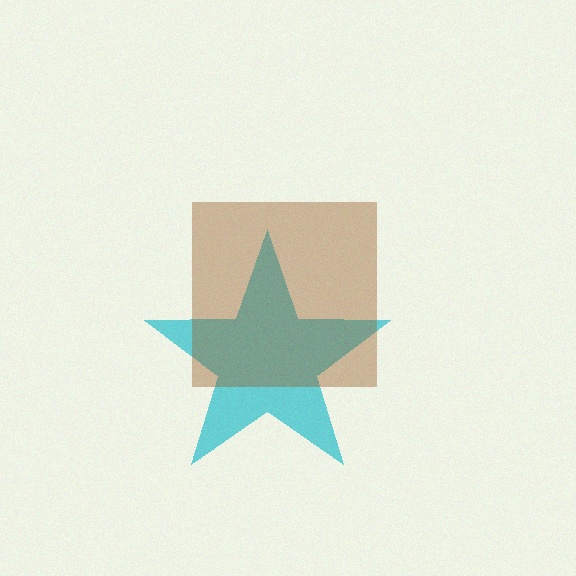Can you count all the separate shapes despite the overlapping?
Yes, there are 2 separate shapes.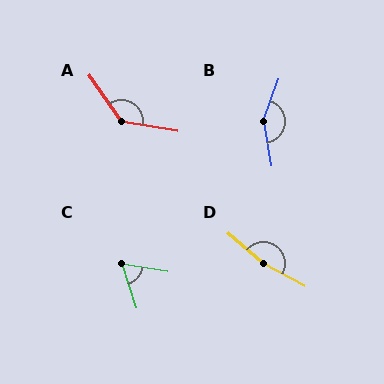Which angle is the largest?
D, at approximately 168 degrees.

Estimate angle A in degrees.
Approximately 134 degrees.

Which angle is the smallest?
C, at approximately 63 degrees.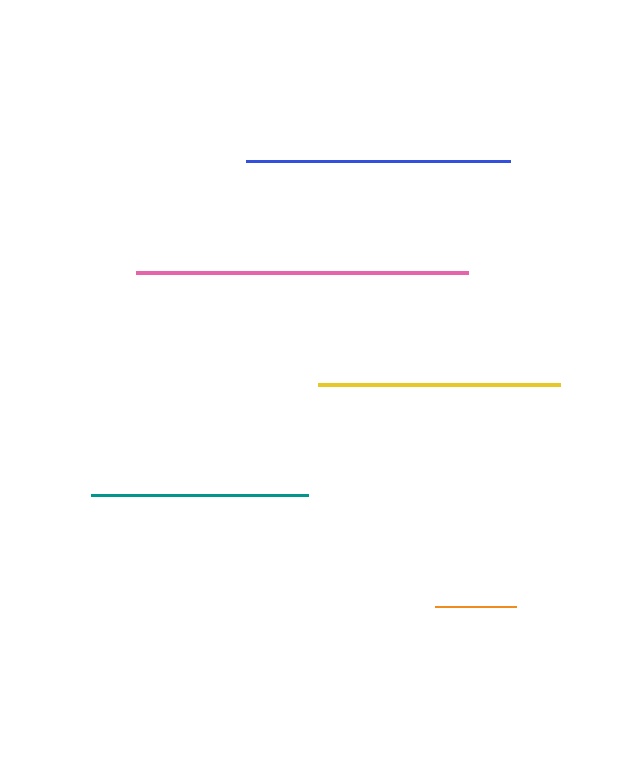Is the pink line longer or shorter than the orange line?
The pink line is longer than the orange line.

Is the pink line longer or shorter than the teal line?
The pink line is longer than the teal line.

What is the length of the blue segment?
The blue segment is approximately 264 pixels long.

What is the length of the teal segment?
The teal segment is approximately 217 pixels long.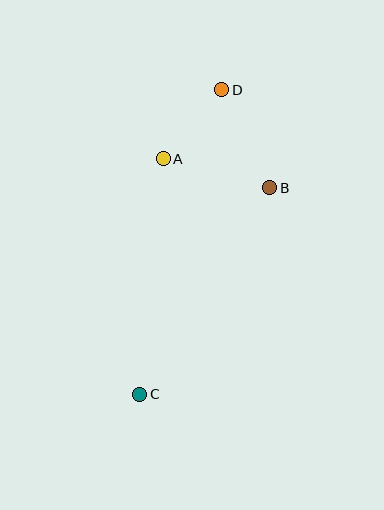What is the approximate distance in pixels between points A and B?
The distance between A and B is approximately 111 pixels.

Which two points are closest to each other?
Points A and D are closest to each other.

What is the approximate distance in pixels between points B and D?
The distance between B and D is approximately 109 pixels.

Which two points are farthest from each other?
Points C and D are farthest from each other.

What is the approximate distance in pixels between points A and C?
The distance between A and C is approximately 237 pixels.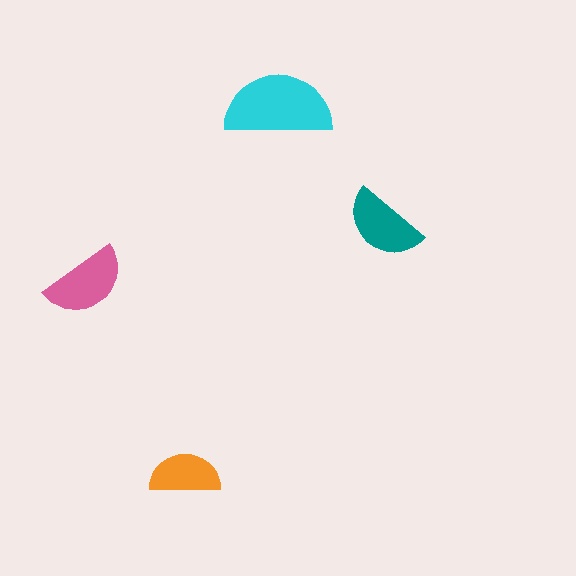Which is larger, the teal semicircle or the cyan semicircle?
The cyan one.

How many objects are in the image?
There are 4 objects in the image.